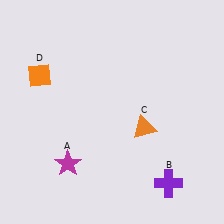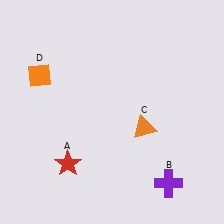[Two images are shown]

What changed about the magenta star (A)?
In Image 1, A is magenta. In Image 2, it changed to red.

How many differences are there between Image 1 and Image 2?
There is 1 difference between the two images.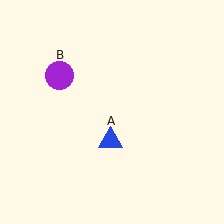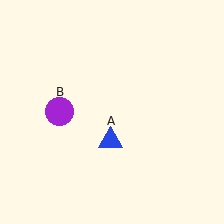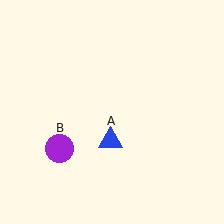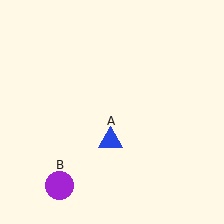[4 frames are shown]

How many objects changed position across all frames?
1 object changed position: purple circle (object B).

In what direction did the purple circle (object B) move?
The purple circle (object B) moved down.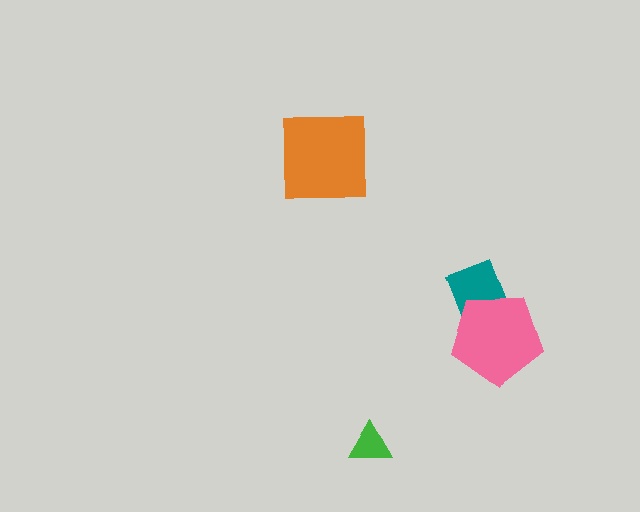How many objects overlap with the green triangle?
0 objects overlap with the green triangle.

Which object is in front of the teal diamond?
The pink pentagon is in front of the teal diamond.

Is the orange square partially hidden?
No, no other shape covers it.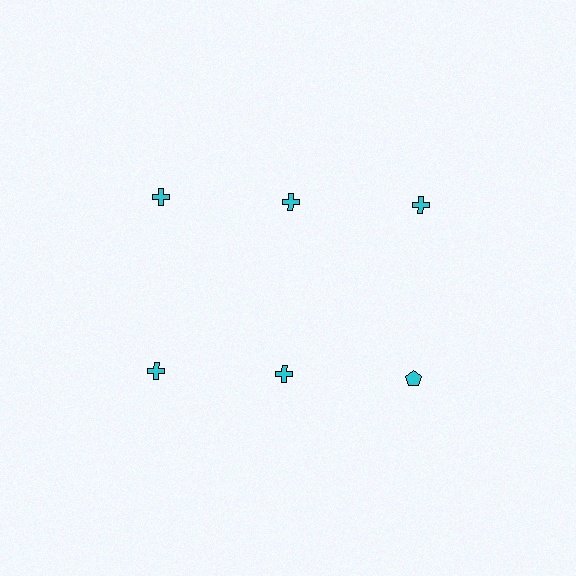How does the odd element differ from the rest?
It has a different shape: pentagon instead of cross.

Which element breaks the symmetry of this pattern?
The cyan pentagon in the second row, center column breaks the symmetry. All other shapes are cyan crosses.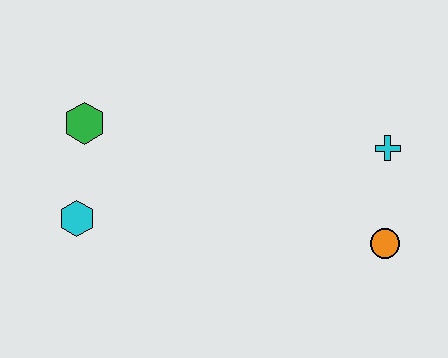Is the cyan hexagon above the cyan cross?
No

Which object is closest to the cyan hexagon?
The green hexagon is closest to the cyan hexagon.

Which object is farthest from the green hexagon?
The orange circle is farthest from the green hexagon.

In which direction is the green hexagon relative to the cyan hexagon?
The green hexagon is above the cyan hexagon.